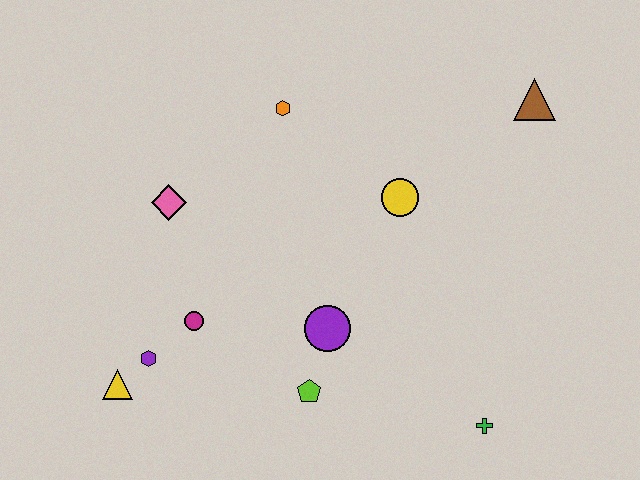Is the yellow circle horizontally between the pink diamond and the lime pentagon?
No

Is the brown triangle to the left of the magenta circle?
No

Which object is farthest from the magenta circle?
The brown triangle is farthest from the magenta circle.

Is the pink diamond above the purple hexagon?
Yes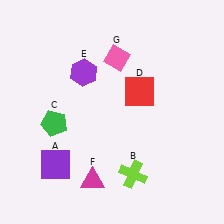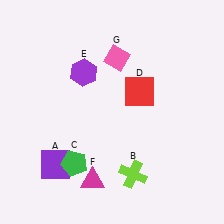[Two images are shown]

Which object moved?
The green pentagon (C) moved down.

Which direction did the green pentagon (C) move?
The green pentagon (C) moved down.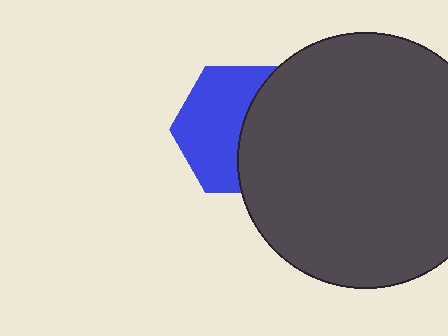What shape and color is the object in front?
The object in front is a dark gray circle.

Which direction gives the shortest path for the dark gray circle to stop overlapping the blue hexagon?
Moving right gives the shortest separation.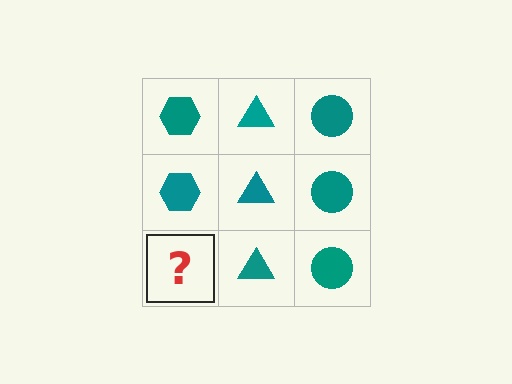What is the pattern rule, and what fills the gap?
The rule is that each column has a consistent shape. The gap should be filled with a teal hexagon.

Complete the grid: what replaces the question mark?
The question mark should be replaced with a teal hexagon.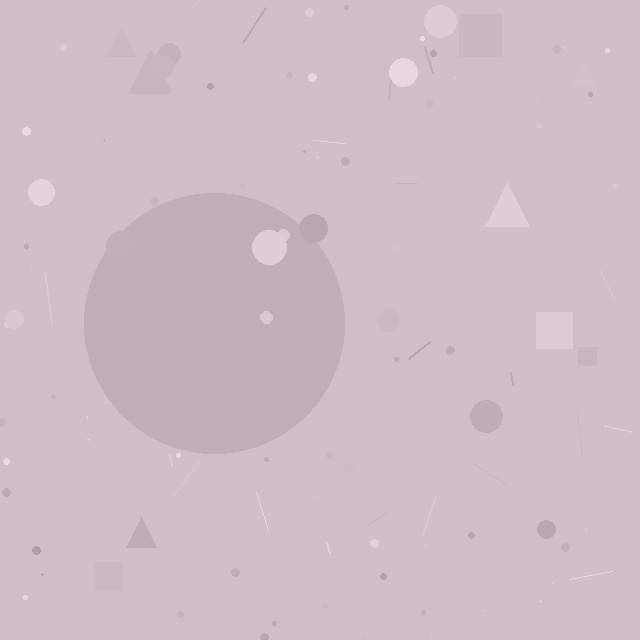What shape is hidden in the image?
A circle is hidden in the image.